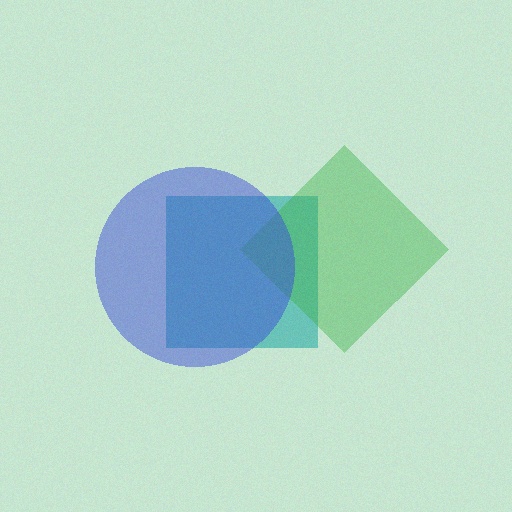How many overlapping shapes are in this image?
There are 3 overlapping shapes in the image.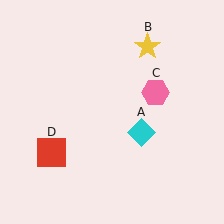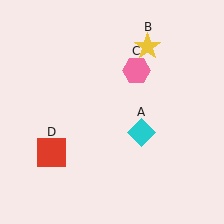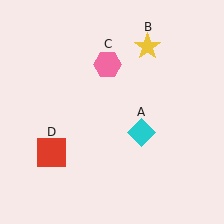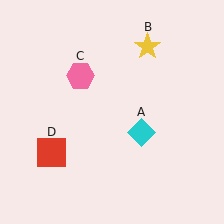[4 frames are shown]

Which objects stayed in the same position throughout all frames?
Cyan diamond (object A) and yellow star (object B) and red square (object D) remained stationary.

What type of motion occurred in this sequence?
The pink hexagon (object C) rotated counterclockwise around the center of the scene.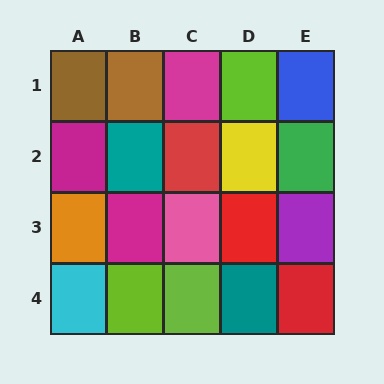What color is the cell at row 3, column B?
Magenta.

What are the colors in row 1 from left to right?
Brown, brown, magenta, lime, blue.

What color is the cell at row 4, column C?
Lime.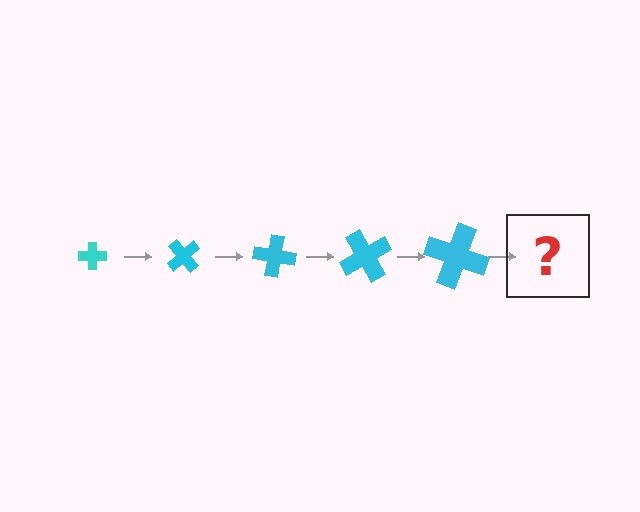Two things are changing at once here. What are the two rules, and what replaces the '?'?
The two rules are that the cross grows larger each step and it rotates 50 degrees each step. The '?' should be a cross, larger than the previous one and rotated 250 degrees from the start.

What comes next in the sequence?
The next element should be a cross, larger than the previous one and rotated 250 degrees from the start.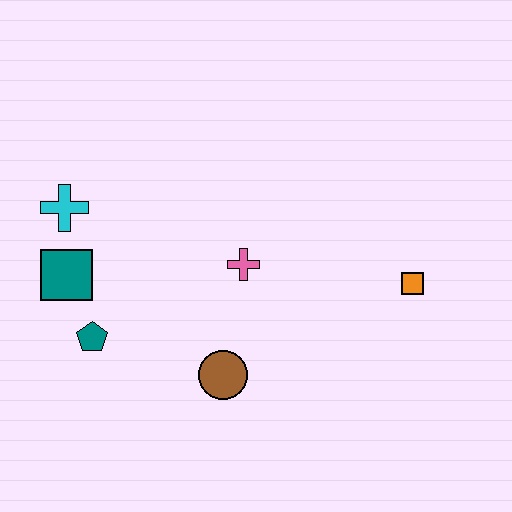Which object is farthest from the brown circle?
The cyan cross is farthest from the brown circle.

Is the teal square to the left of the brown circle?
Yes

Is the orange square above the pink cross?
No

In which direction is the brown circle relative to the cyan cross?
The brown circle is below the cyan cross.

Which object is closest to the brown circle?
The pink cross is closest to the brown circle.